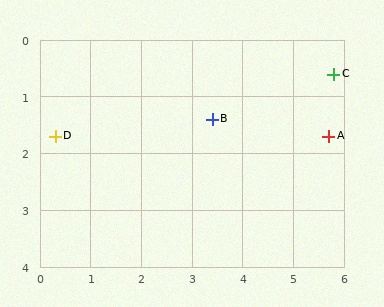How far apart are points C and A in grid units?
Points C and A are about 1.1 grid units apart.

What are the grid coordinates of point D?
Point D is at approximately (0.3, 1.7).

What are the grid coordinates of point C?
Point C is at approximately (5.8, 0.6).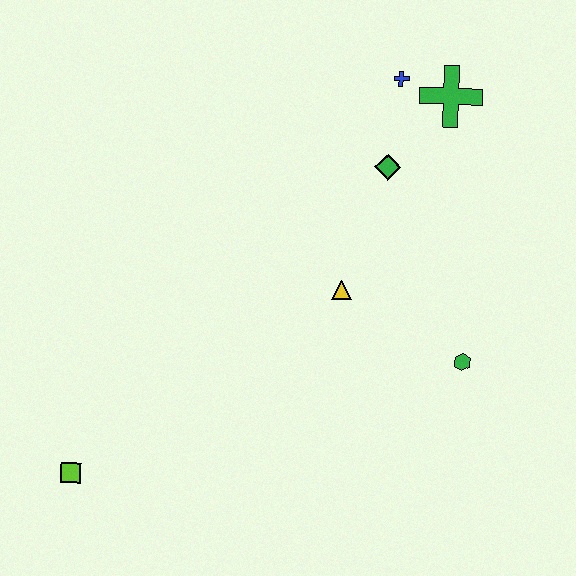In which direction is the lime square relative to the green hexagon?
The lime square is to the left of the green hexagon.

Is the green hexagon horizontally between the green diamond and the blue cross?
No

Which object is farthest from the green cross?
The lime square is farthest from the green cross.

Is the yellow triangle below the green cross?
Yes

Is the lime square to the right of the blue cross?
No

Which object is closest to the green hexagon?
The yellow triangle is closest to the green hexagon.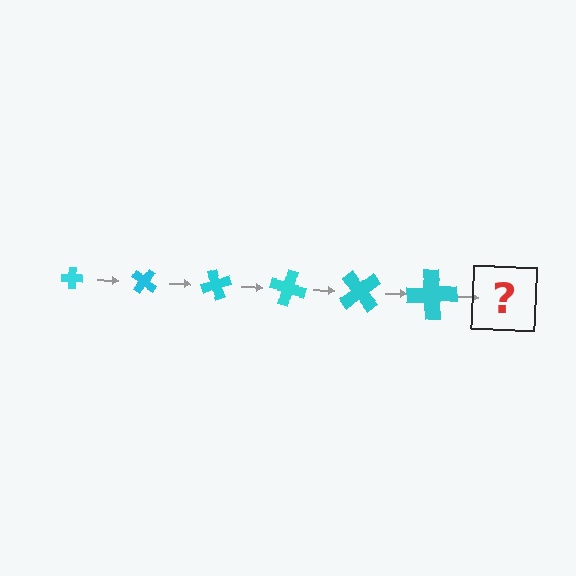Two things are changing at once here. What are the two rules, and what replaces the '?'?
The two rules are that the cross grows larger each step and it rotates 35 degrees each step. The '?' should be a cross, larger than the previous one and rotated 210 degrees from the start.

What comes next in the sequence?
The next element should be a cross, larger than the previous one and rotated 210 degrees from the start.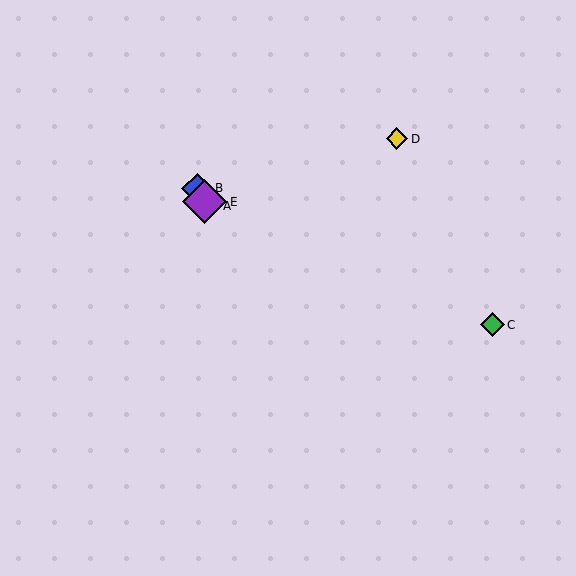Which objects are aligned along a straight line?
Objects A, B, E are aligned along a straight line.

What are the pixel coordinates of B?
Object B is at (197, 188).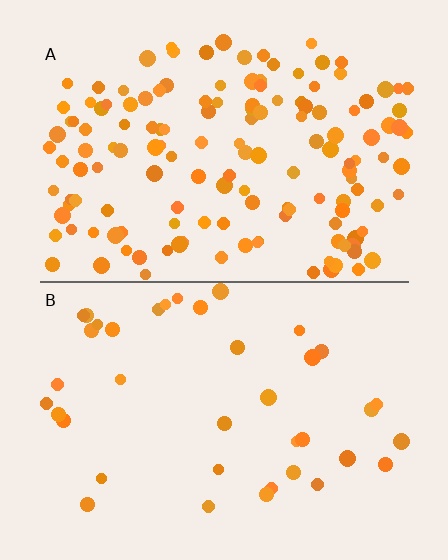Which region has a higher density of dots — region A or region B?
A (the top).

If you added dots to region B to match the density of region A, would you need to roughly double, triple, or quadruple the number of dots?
Approximately quadruple.